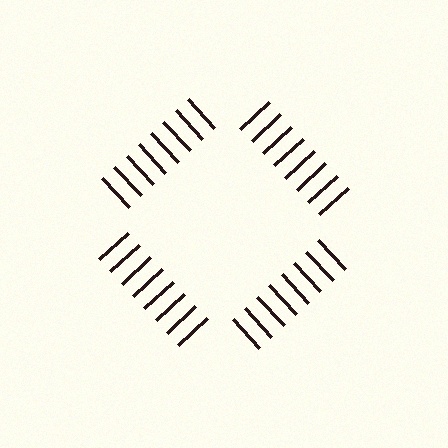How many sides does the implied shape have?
4 sides — the line-ends trace a square.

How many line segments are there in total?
32 — 8 along each of the 4 edges.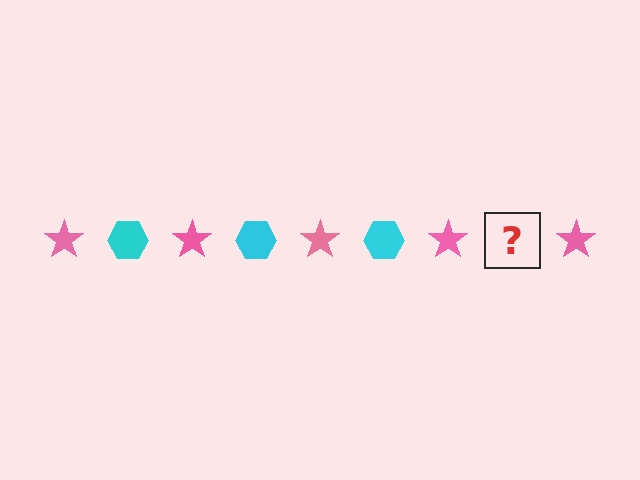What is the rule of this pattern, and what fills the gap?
The rule is that the pattern alternates between pink star and cyan hexagon. The gap should be filled with a cyan hexagon.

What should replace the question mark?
The question mark should be replaced with a cyan hexagon.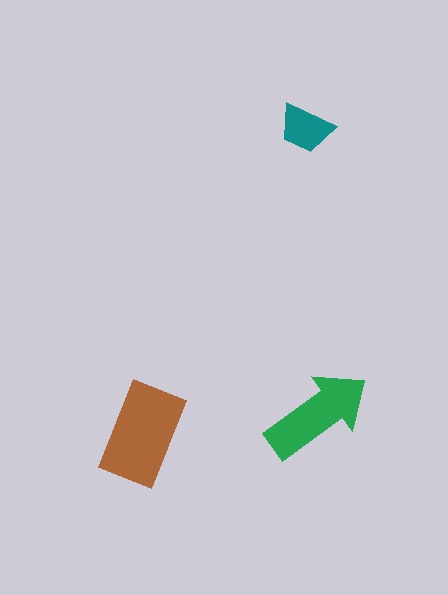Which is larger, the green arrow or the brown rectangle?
The brown rectangle.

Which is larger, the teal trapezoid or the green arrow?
The green arrow.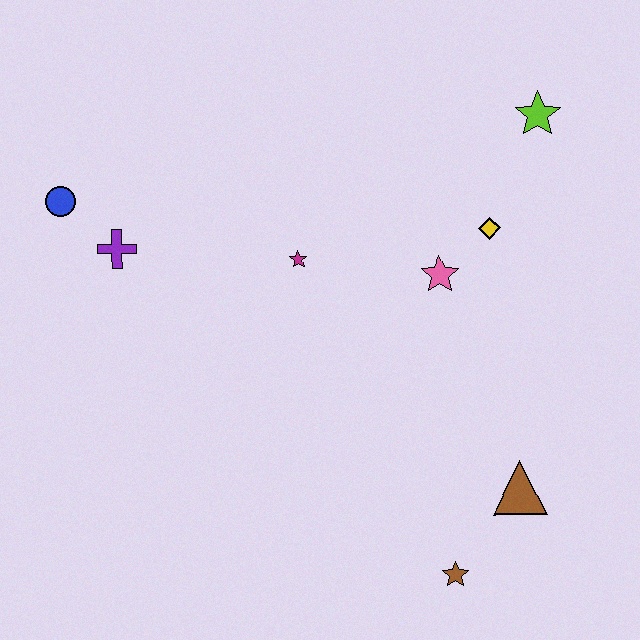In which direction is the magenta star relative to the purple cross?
The magenta star is to the right of the purple cross.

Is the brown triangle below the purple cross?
Yes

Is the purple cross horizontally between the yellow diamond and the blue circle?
Yes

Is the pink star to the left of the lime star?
Yes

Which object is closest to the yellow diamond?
The pink star is closest to the yellow diamond.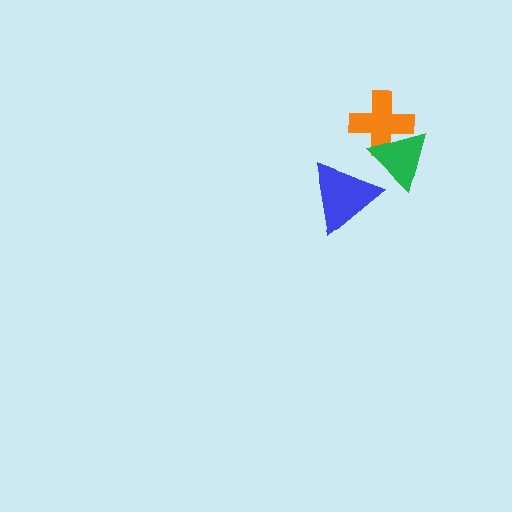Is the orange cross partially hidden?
Yes, it is partially covered by another shape.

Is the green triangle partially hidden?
Yes, it is partially covered by another shape.